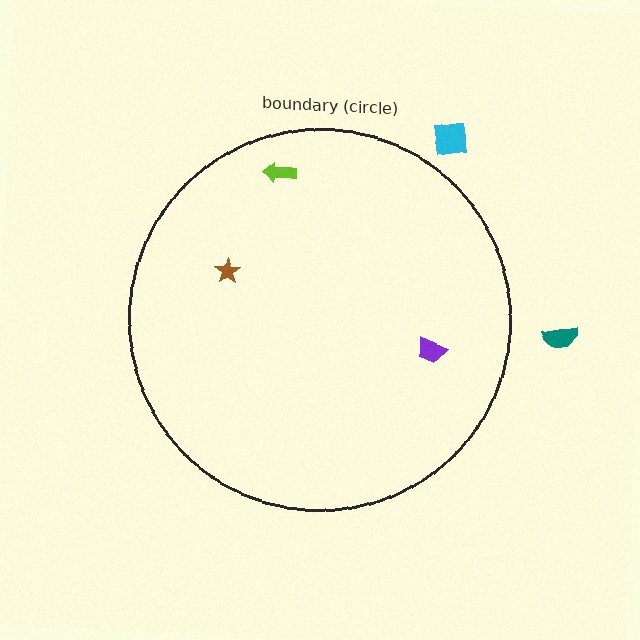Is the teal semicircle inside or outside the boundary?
Outside.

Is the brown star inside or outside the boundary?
Inside.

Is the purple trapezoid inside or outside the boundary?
Inside.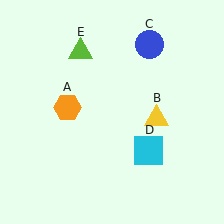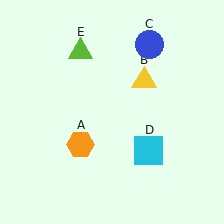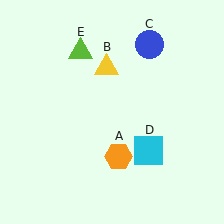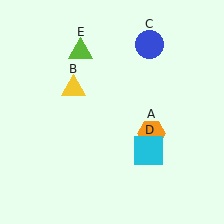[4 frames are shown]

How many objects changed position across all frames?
2 objects changed position: orange hexagon (object A), yellow triangle (object B).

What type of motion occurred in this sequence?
The orange hexagon (object A), yellow triangle (object B) rotated counterclockwise around the center of the scene.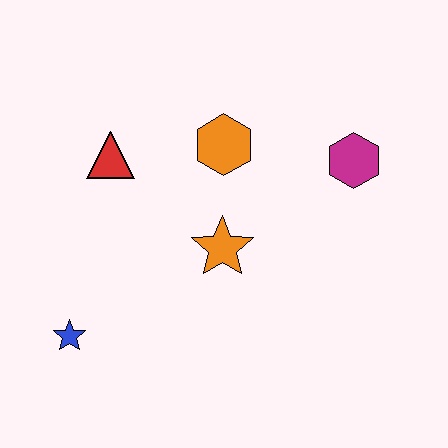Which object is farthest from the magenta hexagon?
The blue star is farthest from the magenta hexagon.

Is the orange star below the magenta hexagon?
Yes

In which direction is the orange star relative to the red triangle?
The orange star is to the right of the red triangle.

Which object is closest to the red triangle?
The orange hexagon is closest to the red triangle.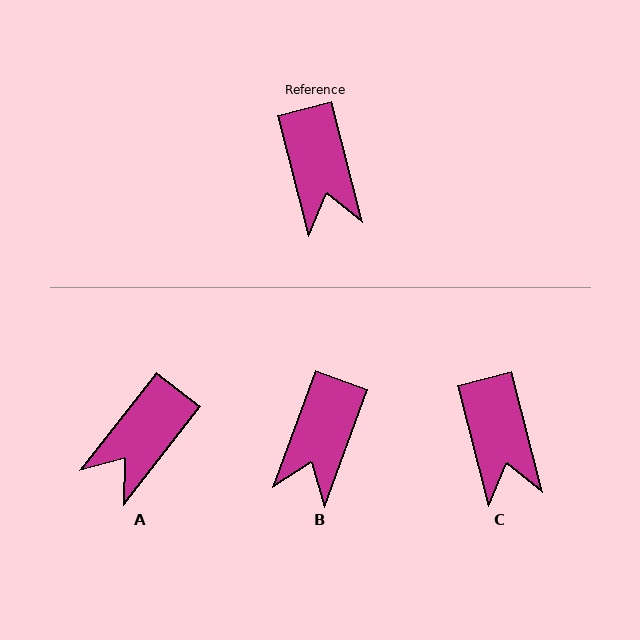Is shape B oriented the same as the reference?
No, it is off by about 35 degrees.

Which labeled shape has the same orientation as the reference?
C.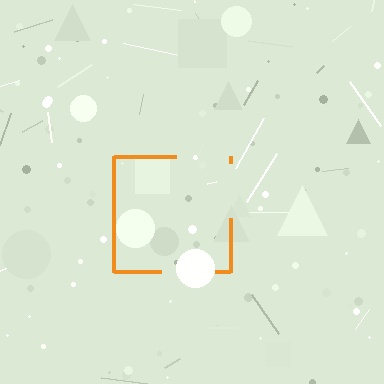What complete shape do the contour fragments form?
The contour fragments form a square.